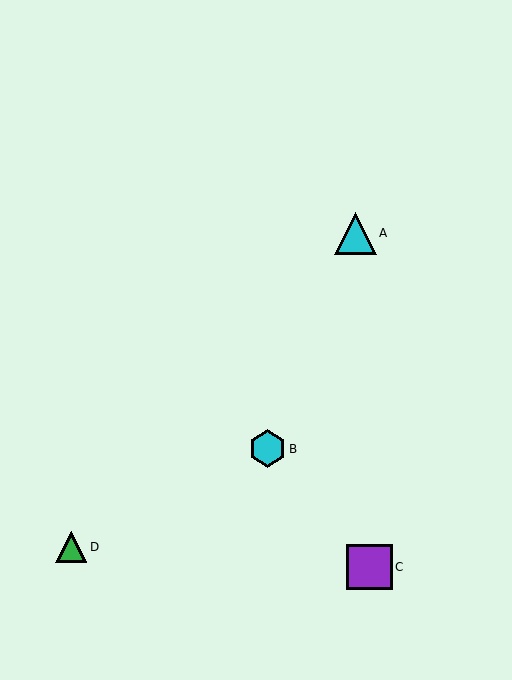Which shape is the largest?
The purple square (labeled C) is the largest.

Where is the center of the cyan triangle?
The center of the cyan triangle is at (355, 233).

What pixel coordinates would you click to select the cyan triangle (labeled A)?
Click at (355, 233) to select the cyan triangle A.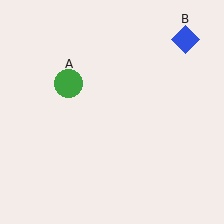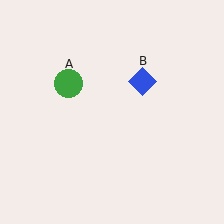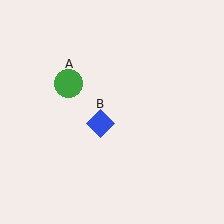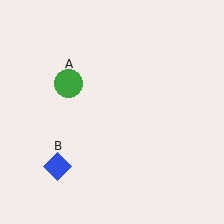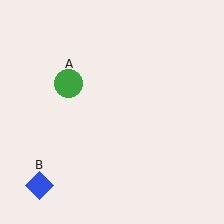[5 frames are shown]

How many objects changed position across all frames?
1 object changed position: blue diamond (object B).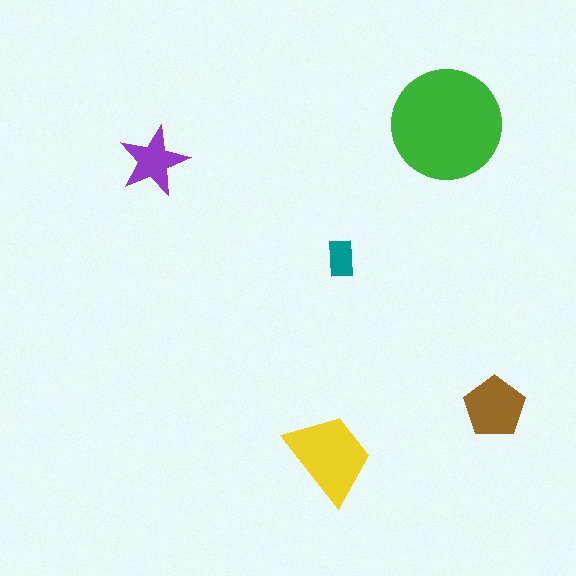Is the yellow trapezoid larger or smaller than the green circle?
Smaller.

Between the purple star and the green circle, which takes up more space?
The green circle.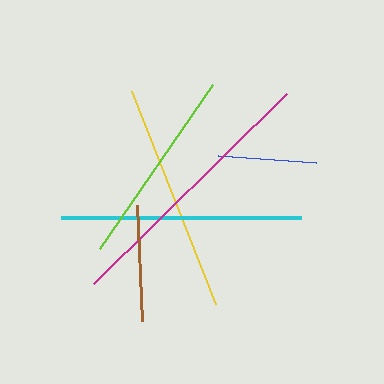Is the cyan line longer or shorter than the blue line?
The cyan line is longer than the blue line.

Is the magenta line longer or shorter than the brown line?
The magenta line is longer than the brown line.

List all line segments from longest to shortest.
From longest to shortest: magenta, cyan, yellow, lime, brown, blue.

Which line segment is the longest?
The magenta line is the longest at approximately 271 pixels.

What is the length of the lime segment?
The lime segment is approximately 199 pixels long.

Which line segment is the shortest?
The blue line is the shortest at approximately 98 pixels.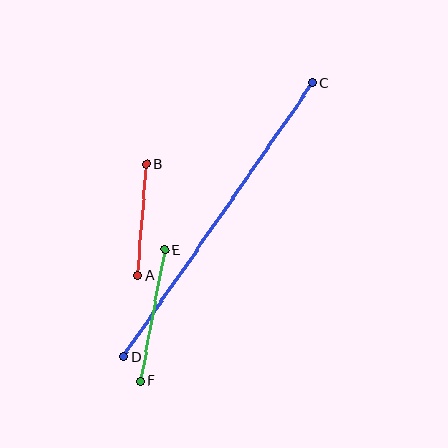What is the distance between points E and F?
The distance is approximately 133 pixels.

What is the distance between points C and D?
The distance is approximately 333 pixels.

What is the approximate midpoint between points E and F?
The midpoint is at approximately (152, 315) pixels.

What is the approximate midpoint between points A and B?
The midpoint is at approximately (142, 220) pixels.